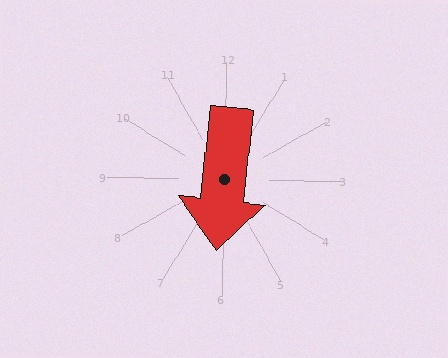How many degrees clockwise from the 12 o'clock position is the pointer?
Approximately 185 degrees.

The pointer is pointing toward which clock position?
Roughly 6 o'clock.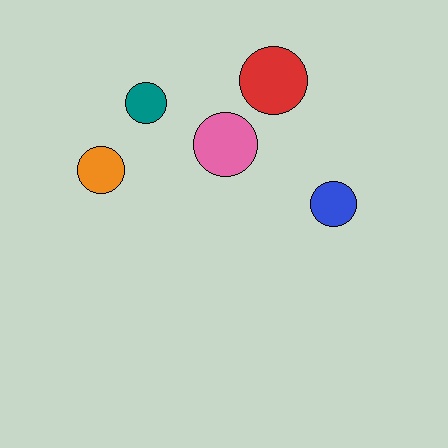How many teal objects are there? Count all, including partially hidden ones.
There is 1 teal object.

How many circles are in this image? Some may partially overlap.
There are 5 circles.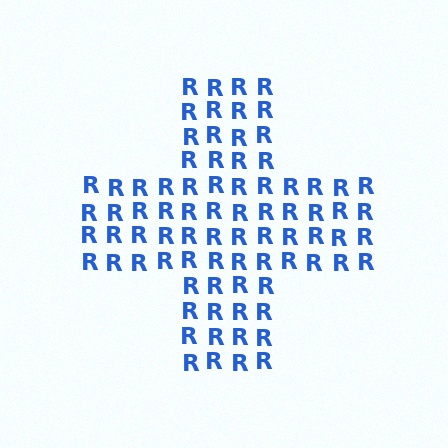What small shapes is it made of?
It is made of small letter R's.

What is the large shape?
The large shape is a cross.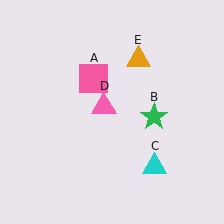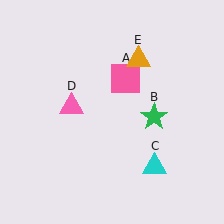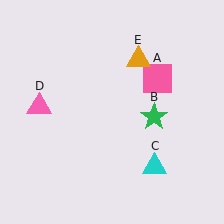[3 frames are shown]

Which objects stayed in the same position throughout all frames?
Green star (object B) and cyan triangle (object C) and orange triangle (object E) remained stationary.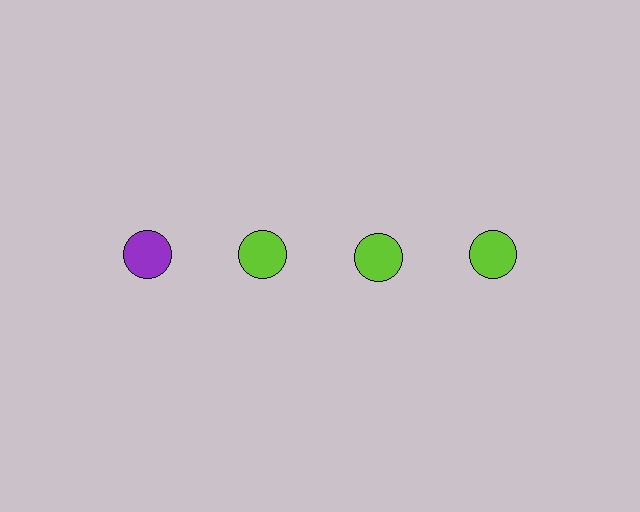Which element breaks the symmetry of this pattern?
The purple circle in the top row, leftmost column breaks the symmetry. All other shapes are lime circles.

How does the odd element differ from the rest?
It has a different color: purple instead of lime.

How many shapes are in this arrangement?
There are 4 shapes arranged in a grid pattern.